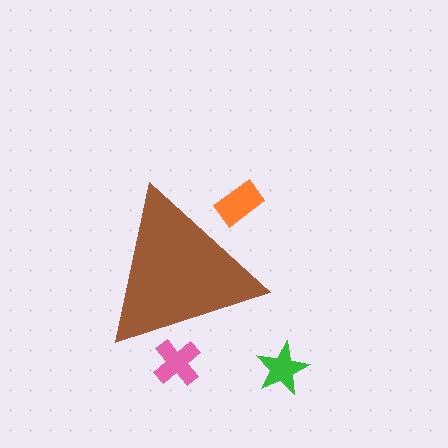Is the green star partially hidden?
No, the green star is fully visible.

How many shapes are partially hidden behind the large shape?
2 shapes are partially hidden.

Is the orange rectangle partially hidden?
Yes, the orange rectangle is partially hidden behind the brown triangle.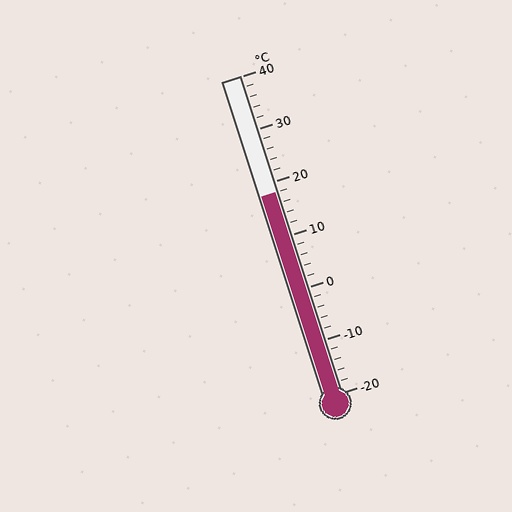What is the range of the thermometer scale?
The thermometer scale ranges from -20°C to 40°C.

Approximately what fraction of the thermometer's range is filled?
The thermometer is filled to approximately 65% of its range.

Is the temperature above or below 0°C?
The temperature is above 0°C.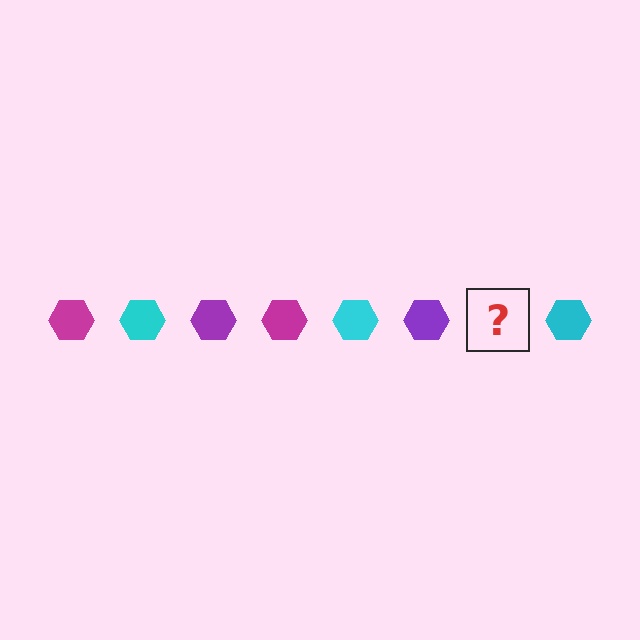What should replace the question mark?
The question mark should be replaced with a magenta hexagon.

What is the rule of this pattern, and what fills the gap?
The rule is that the pattern cycles through magenta, cyan, purple hexagons. The gap should be filled with a magenta hexagon.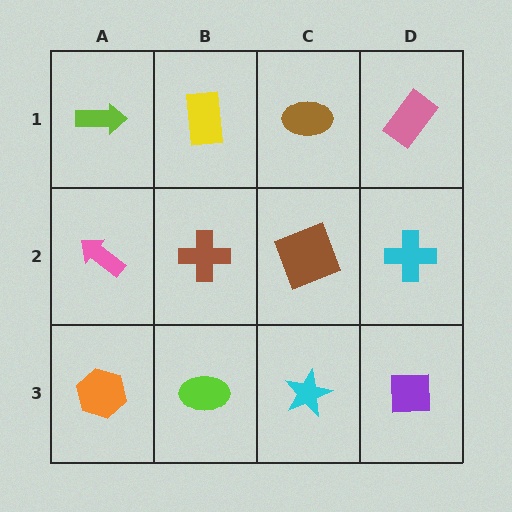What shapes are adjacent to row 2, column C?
A brown ellipse (row 1, column C), a cyan star (row 3, column C), a brown cross (row 2, column B), a cyan cross (row 2, column D).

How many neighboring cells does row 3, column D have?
2.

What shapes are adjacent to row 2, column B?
A yellow rectangle (row 1, column B), a lime ellipse (row 3, column B), a pink arrow (row 2, column A), a brown square (row 2, column C).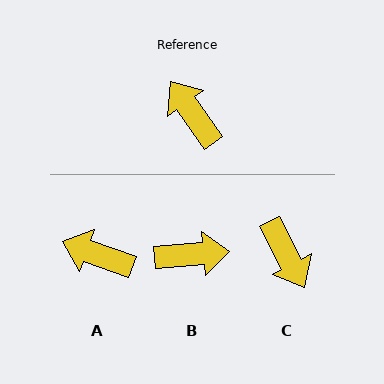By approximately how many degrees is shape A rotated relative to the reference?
Approximately 35 degrees counter-clockwise.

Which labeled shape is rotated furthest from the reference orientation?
C, about 173 degrees away.